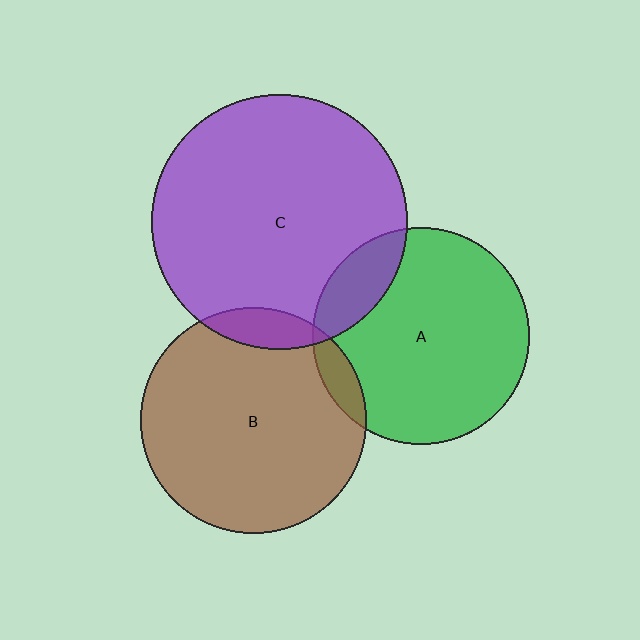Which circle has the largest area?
Circle C (purple).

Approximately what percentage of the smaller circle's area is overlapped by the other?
Approximately 5%.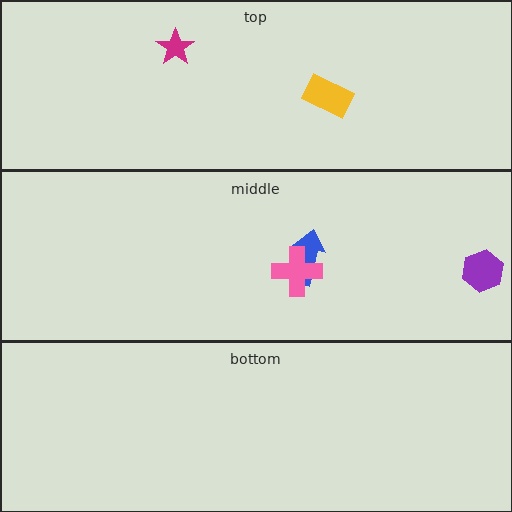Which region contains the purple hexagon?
The middle region.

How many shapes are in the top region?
2.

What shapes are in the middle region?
The blue arrow, the pink cross, the purple hexagon.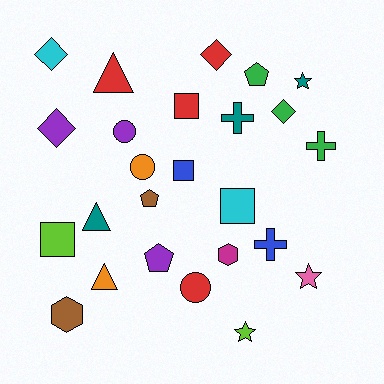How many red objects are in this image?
There are 4 red objects.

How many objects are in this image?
There are 25 objects.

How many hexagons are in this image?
There are 2 hexagons.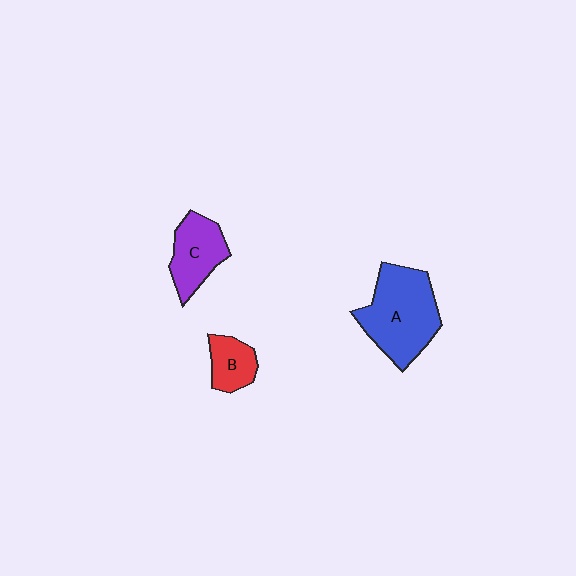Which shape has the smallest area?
Shape B (red).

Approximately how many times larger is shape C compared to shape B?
Approximately 1.5 times.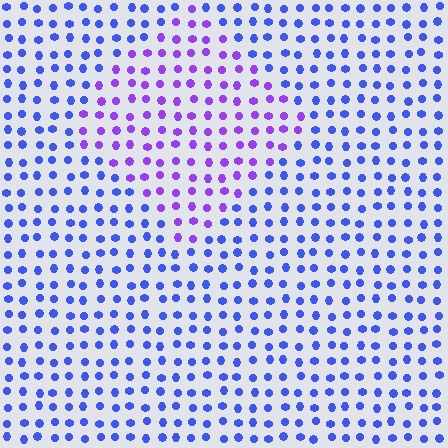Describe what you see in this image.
The image is filled with small blue elements in a uniform arrangement. A diamond-shaped region is visible where the elements are tinted to a slightly different hue, forming a subtle color boundary.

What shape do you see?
I see a diamond.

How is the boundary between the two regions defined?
The boundary is defined purely by a slight shift in hue (about 40 degrees). Spacing, size, and orientation are identical on both sides.